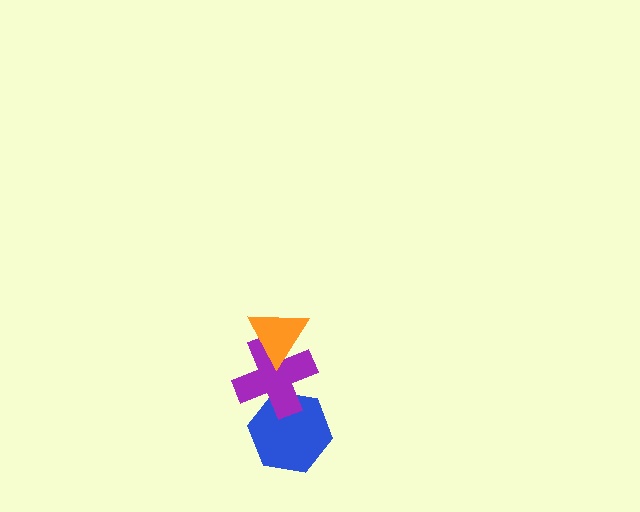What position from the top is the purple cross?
The purple cross is 2nd from the top.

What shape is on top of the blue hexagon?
The purple cross is on top of the blue hexagon.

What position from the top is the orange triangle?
The orange triangle is 1st from the top.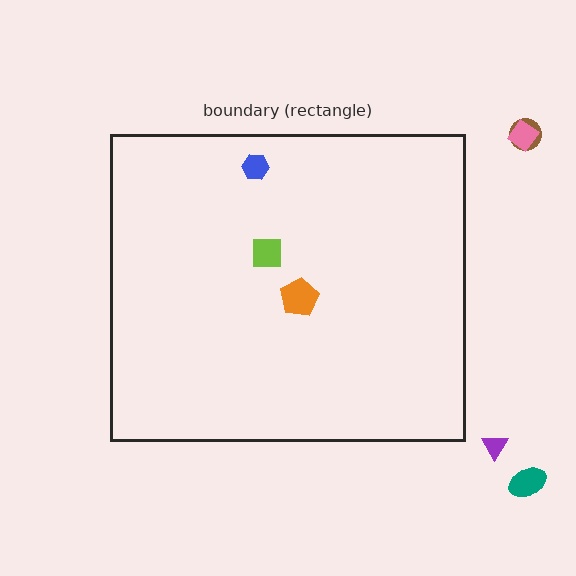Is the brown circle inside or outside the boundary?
Outside.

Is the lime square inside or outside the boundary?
Inside.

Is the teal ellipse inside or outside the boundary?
Outside.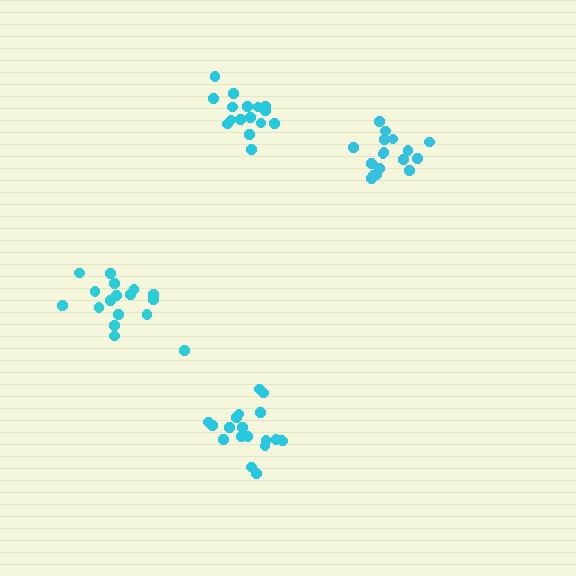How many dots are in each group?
Group 1: 16 dots, Group 2: 19 dots, Group 3: 17 dots, Group 4: 17 dots (69 total).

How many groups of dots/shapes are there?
There are 4 groups.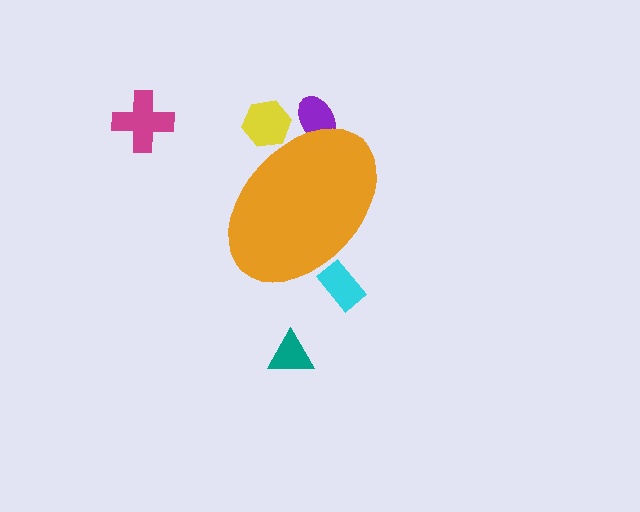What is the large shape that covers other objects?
An orange ellipse.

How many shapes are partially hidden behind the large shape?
3 shapes are partially hidden.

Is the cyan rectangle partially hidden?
Yes, the cyan rectangle is partially hidden behind the orange ellipse.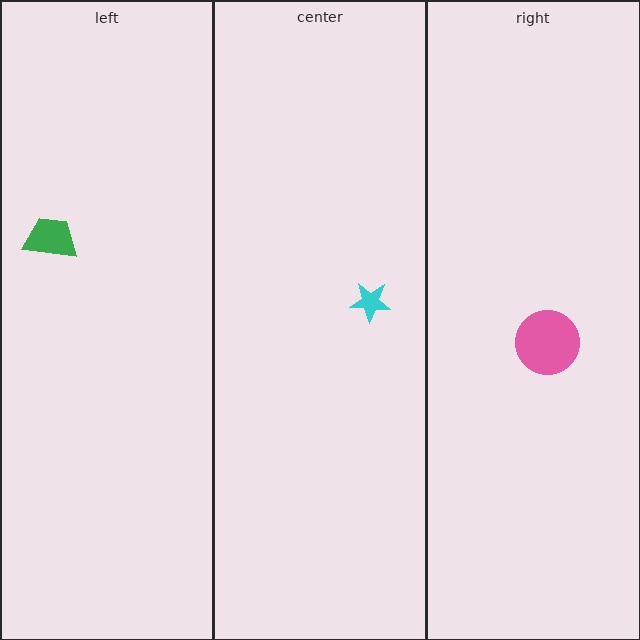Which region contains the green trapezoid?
The left region.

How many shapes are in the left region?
1.